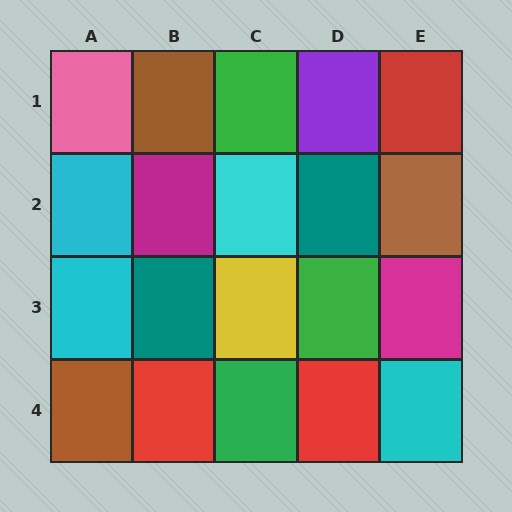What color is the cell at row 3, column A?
Cyan.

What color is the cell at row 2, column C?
Cyan.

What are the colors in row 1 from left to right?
Pink, brown, green, purple, red.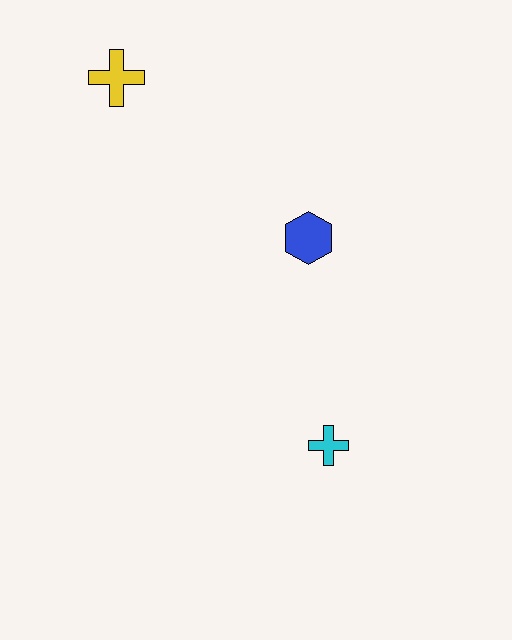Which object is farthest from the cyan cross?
The yellow cross is farthest from the cyan cross.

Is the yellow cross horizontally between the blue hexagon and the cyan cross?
No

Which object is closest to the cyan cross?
The blue hexagon is closest to the cyan cross.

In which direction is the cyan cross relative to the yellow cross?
The cyan cross is below the yellow cross.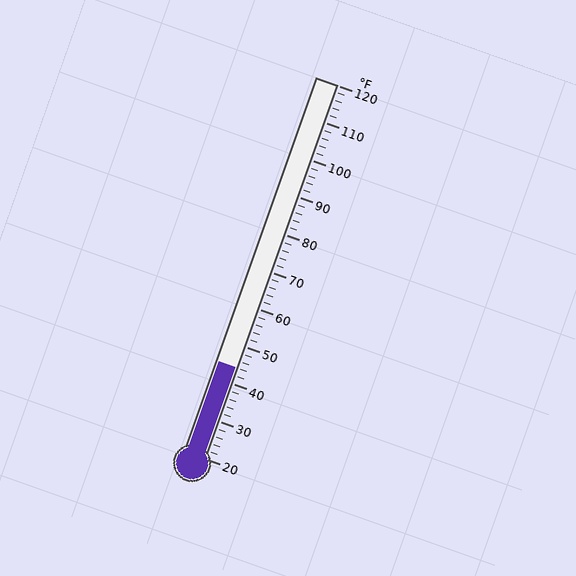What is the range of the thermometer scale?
The thermometer scale ranges from 20°F to 120°F.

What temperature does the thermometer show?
The thermometer shows approximately 44°F.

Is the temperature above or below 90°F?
The temperature is below 90°F.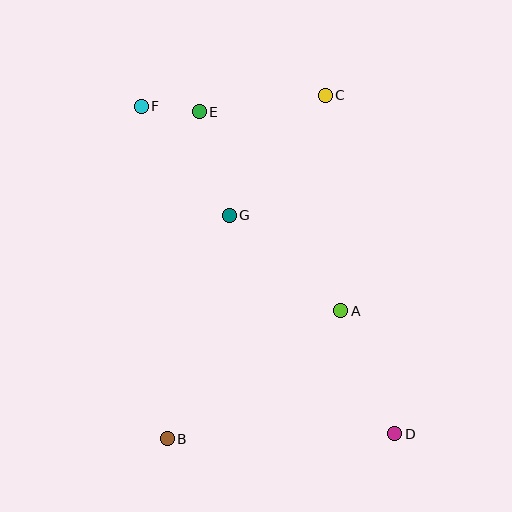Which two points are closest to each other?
Points E and F are closest to each other.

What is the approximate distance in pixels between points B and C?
The distance between B and C is approximately 378 pixels.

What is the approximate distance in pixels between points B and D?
The distance between B and D is approximately 228 pixels.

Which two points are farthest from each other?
Points D and F are farthest from each other.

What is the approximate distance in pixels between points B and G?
The distance between B and G is approximately 232 pixels.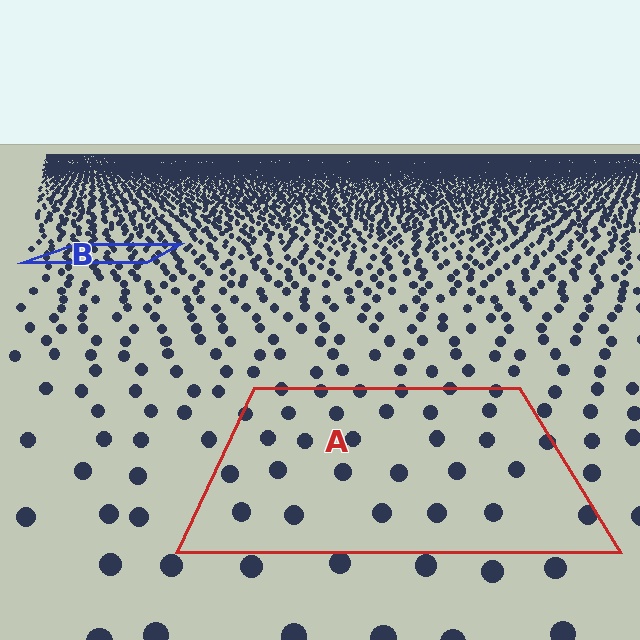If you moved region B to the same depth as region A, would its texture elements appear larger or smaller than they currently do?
They would appear larger. At a closer depth, the same texture elements are projected at a bigger on-screen size.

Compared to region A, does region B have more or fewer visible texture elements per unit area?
Region B has more texture elements per unit area — they are packed more densely because it is farther away.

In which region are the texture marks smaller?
The texture marks are smaller in region B, because it is farther away.